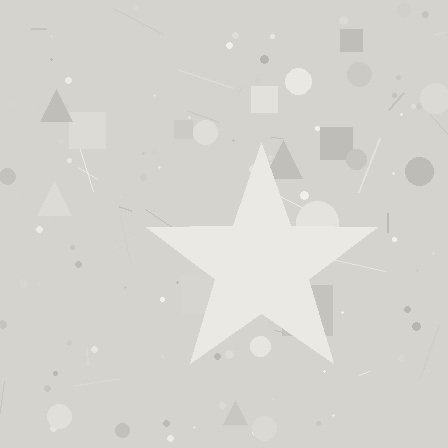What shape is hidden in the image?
A star is hidden in the image.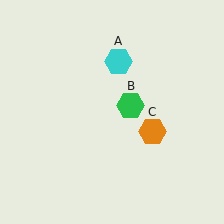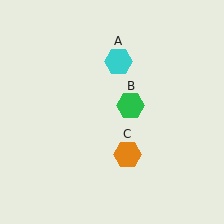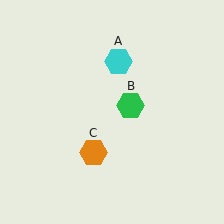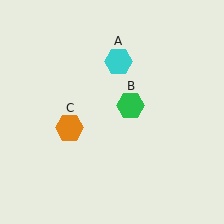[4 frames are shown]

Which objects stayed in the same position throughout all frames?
Cyan hexagon (object A) and green hexagon (object B) remained stationary.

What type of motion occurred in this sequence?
The orange hexagon (object C) rotated clockwise around the center of the scene.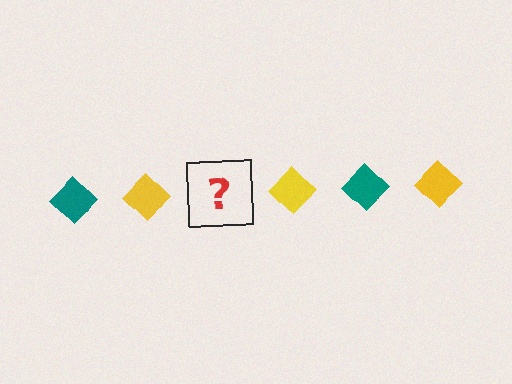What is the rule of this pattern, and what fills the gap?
The rule is that the pattern cycles through teal, yellow diamonds. The gap should be filled with a teal diamond.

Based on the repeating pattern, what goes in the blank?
The blank should be a teal diamond.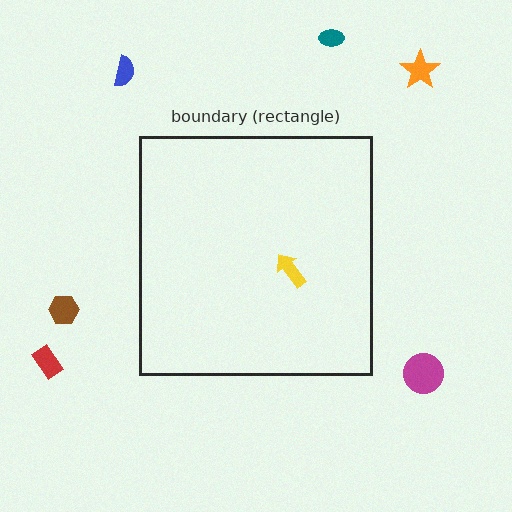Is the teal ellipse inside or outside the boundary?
Outside.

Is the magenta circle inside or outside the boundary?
Outside.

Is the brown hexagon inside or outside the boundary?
Outside.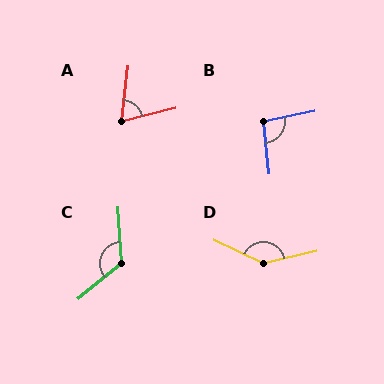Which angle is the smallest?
A, at approximately 70 degrees.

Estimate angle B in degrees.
Approximately 95 degrees.